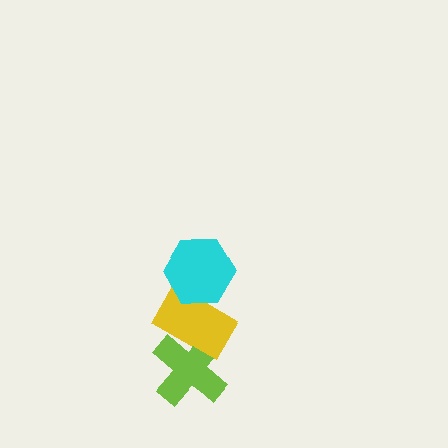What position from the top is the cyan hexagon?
The cyan hexagon is 1st from the top.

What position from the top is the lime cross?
The lime cross is 3rd from the top.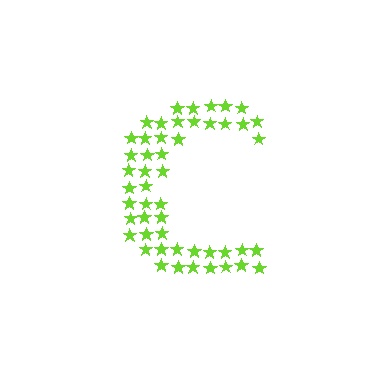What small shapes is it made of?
It is made of small stars.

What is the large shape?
The large shape is the letter C.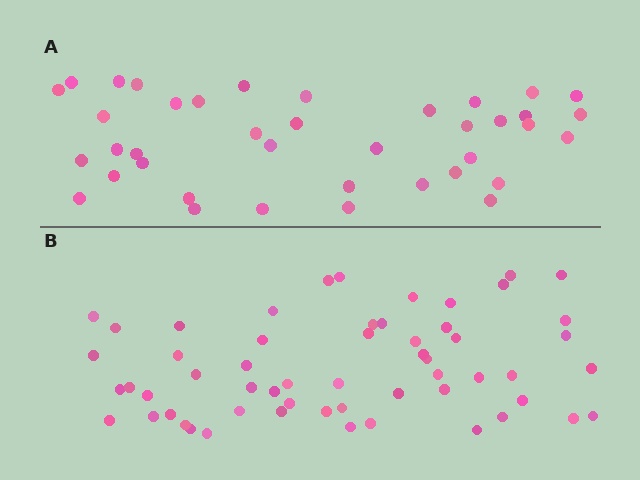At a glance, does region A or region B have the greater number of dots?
Region B (the bottom region) has more dots.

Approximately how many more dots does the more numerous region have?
Region B has approximately 20 more dots than region A.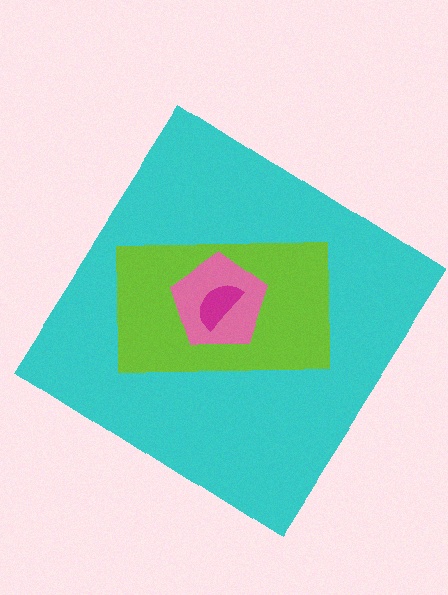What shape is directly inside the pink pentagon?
The magenta semicircle.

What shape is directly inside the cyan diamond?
The lime rectangle.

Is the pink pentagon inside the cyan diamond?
Yes.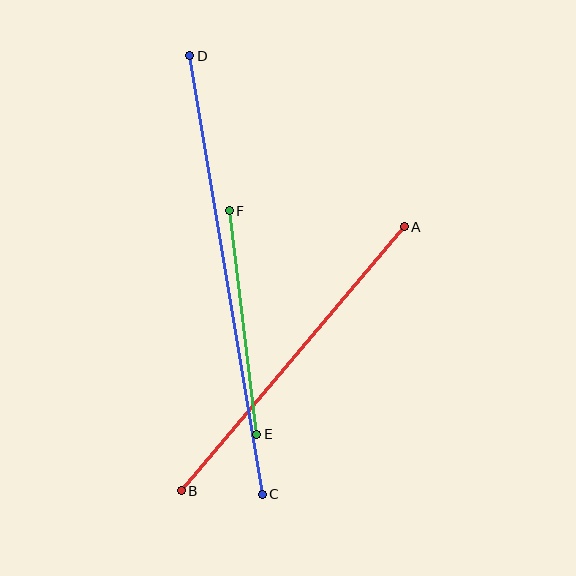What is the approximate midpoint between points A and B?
The midpoint is at approximately (293, 359) pixels.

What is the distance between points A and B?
The distance is approximately 346 pixels.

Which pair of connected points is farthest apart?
Points C and D are farthest apart.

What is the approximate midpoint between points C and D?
The midpoint is at approximately (226, 275) pixels.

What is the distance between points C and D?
The distance is approximately 445 pixels.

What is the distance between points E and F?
The distance is approximately 225 pixels.